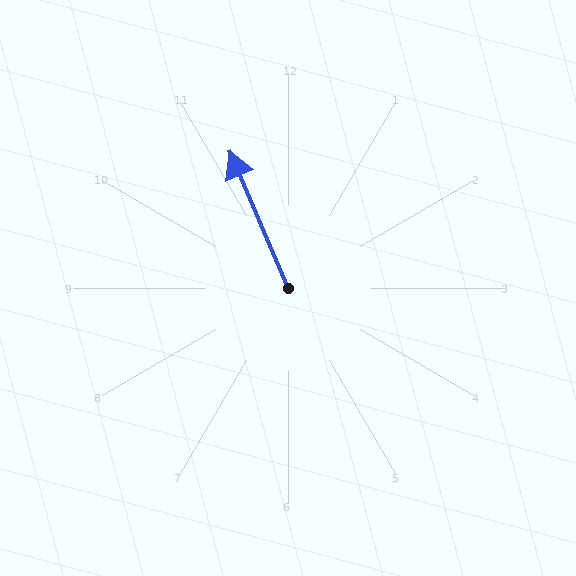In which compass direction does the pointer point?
Northwest.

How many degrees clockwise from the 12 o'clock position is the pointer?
Approximately 337 degrees.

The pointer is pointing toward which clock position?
Roughly 11 o'clock.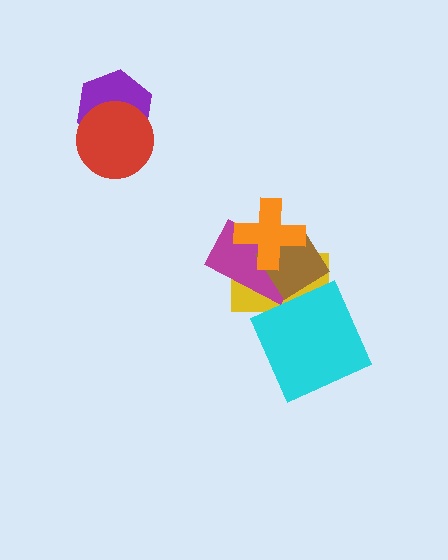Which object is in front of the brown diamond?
The orange cross is in front of the brown diamond.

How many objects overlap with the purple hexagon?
1 object overlaps with the purple hexagon.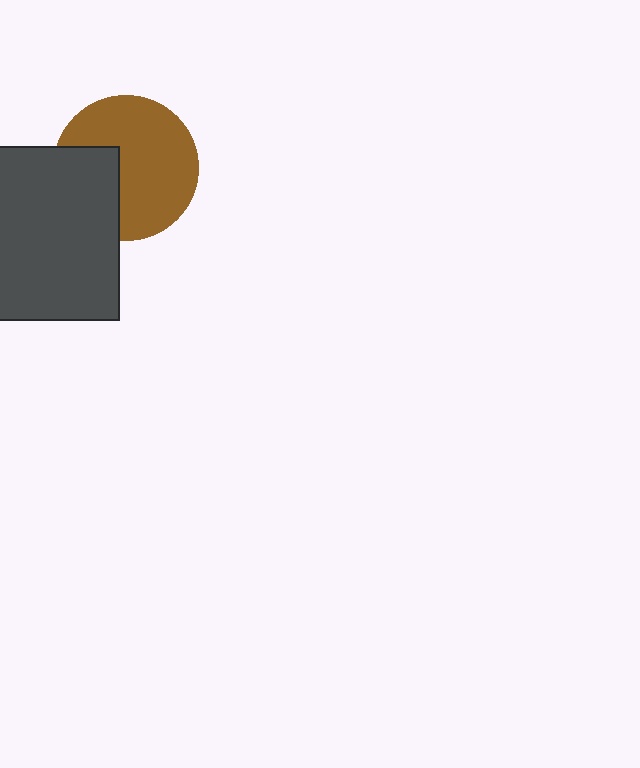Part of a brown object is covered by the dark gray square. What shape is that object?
It is a circle.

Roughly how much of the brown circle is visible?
Most of it is visible (roughly 69%).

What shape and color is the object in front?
The object in front is a dark gray square.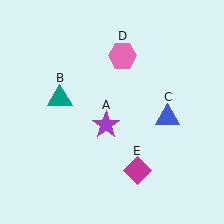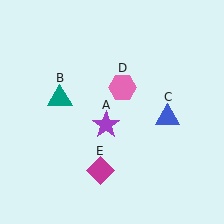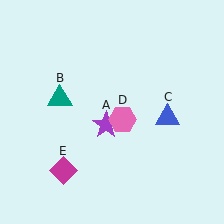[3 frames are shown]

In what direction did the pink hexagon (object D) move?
The pink hexagon (object D) moved down.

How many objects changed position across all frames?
2 objects changed position: pink hexagon (object D), magenta diamond (object E).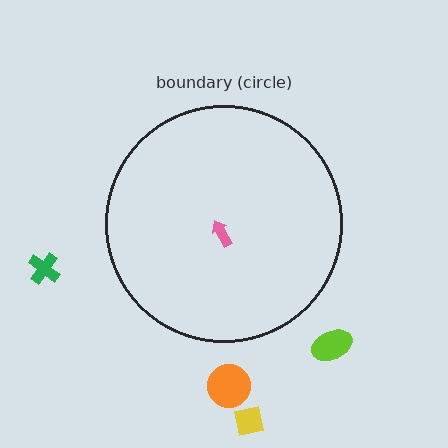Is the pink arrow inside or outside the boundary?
Inside.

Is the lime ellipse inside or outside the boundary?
Outside.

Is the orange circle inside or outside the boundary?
Outside.